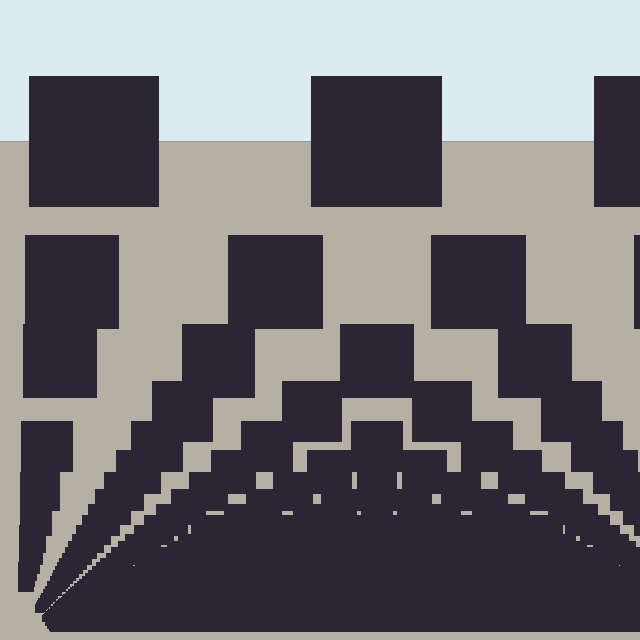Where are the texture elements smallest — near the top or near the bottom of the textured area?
Near the bottom.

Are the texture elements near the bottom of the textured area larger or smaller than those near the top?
Smaller. The gradient is inverted — elements near the bottom are smaller and denser.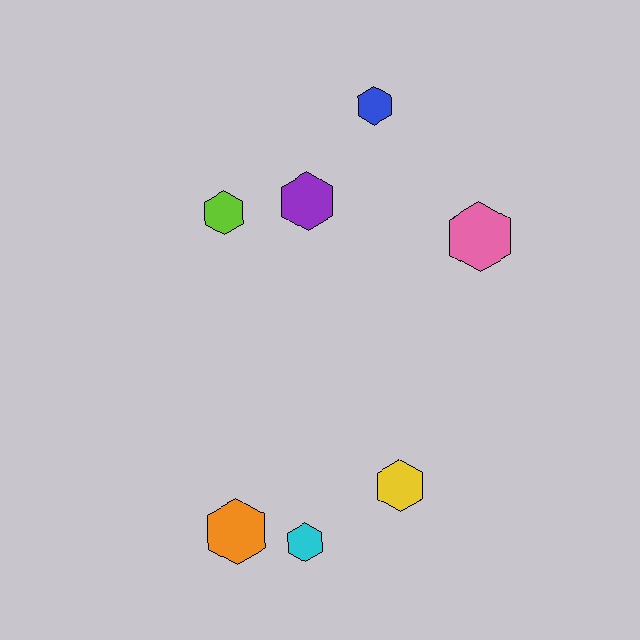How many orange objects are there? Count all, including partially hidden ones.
There is 1 orange object.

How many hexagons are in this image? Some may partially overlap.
There are 7 hexagons.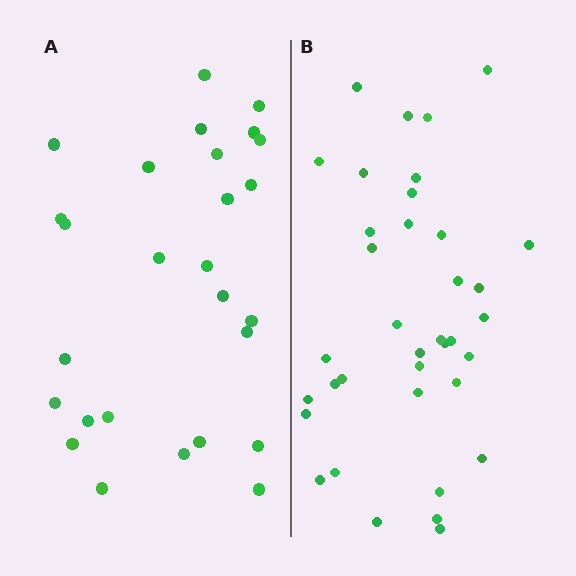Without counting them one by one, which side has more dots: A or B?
Region B (the right region) has more dots.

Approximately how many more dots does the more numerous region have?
Region B has roughly 10 or so more dots than region A.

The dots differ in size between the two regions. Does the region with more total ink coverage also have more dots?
No. Region A has more total ink coverage because its dots are larger, but region B actually contains more individual dots. Total area can be misleading — the number of items is what matters here.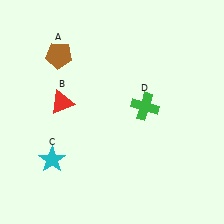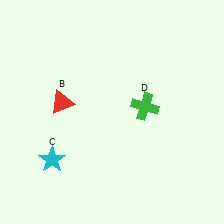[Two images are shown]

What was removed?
The brown pentagon (A) was removed in Image 2.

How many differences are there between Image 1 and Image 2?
There is 1 difference between the two images.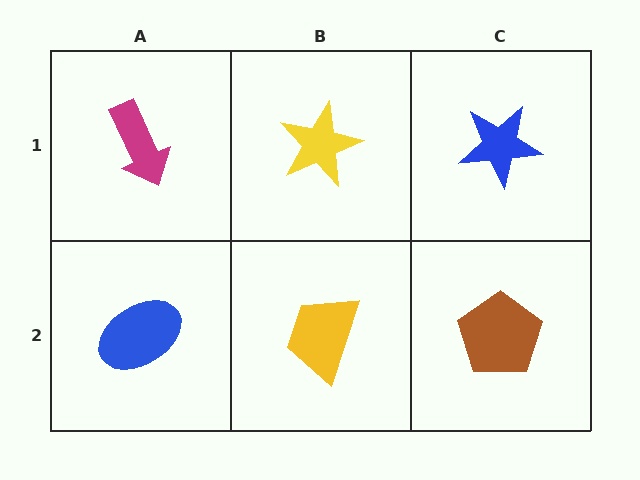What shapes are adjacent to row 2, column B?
A yellow star (row 1, column B), a blue ellipse (row 2, column A), a brown pentagon (row 2, column C).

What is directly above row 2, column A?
A magenta arrow.